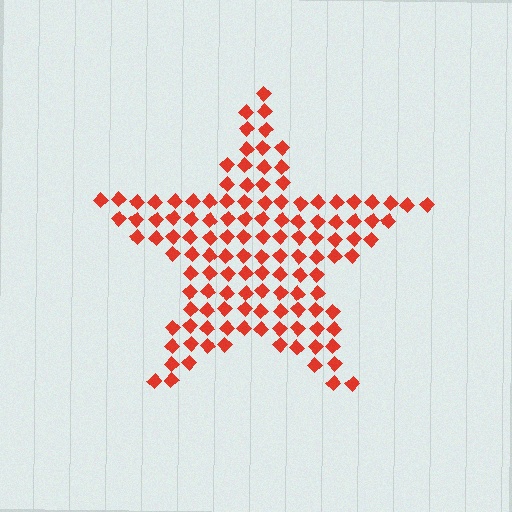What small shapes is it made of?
It is made of small diamonds.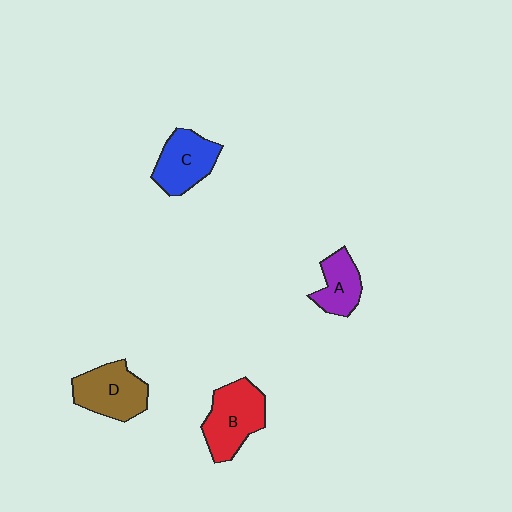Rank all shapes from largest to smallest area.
From largest to smallest: B (red), D (brown), C (blue), A (purple).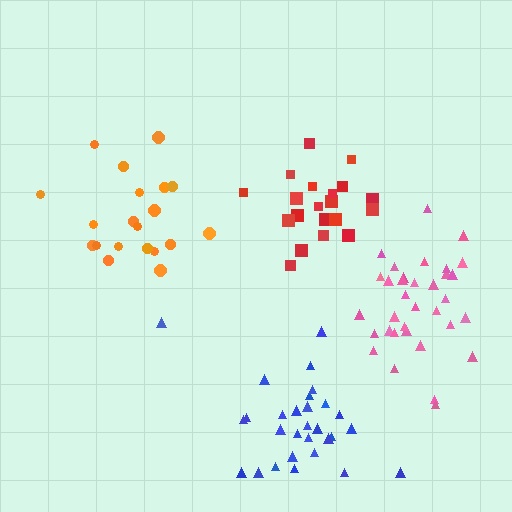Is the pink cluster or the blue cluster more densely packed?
Pink.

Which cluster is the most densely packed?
Pink.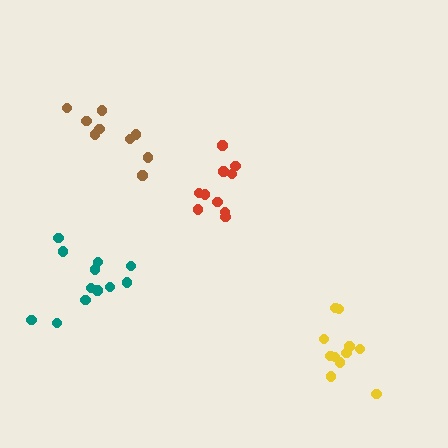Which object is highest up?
The brown cluster is topmost.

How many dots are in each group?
Group 1: 11 dots, Group 2: 10 dots, Group 3: 9 dots, Group 4: 12 dots (42 total).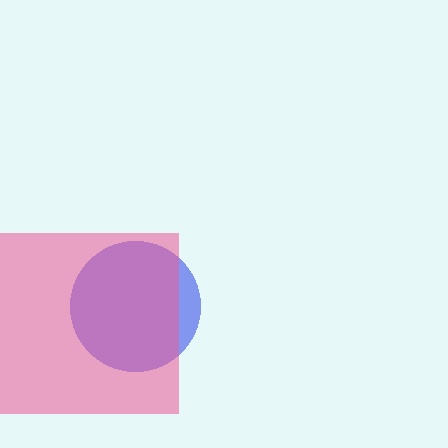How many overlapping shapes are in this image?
There are 2 overlapping shapes in the image.